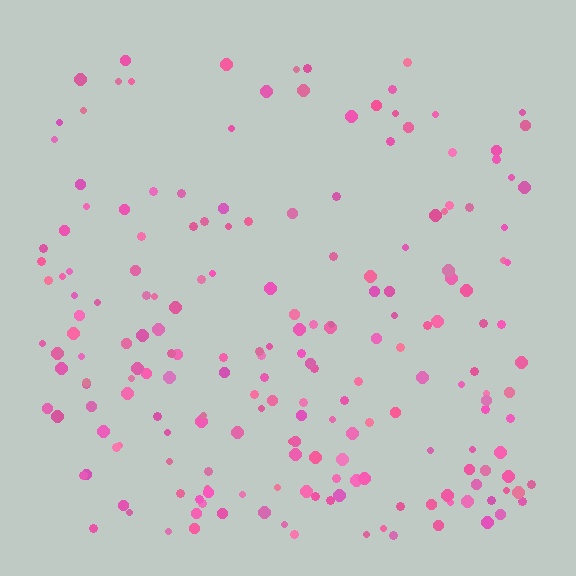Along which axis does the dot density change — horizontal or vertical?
Vertical.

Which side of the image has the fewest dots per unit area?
The top.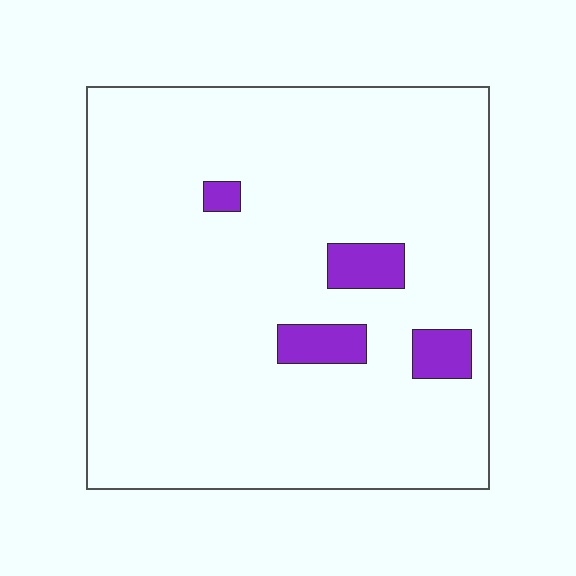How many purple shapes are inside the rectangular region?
4.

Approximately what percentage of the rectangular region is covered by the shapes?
Approximately 5%.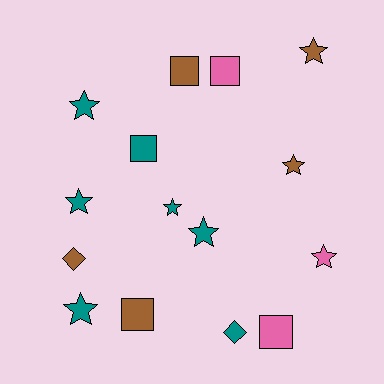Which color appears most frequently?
Teal, with 7 objects.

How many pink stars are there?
There is 1 pink star.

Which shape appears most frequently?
Star, with 8 objects.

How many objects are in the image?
There are 15 objects.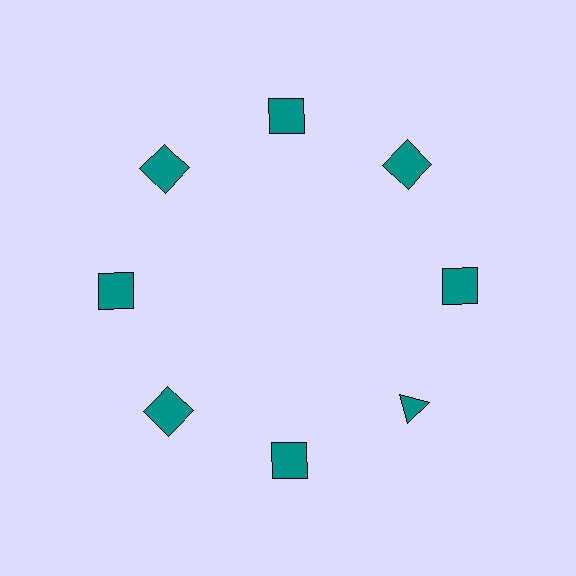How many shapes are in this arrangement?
There are 8 shapes arranged in a ring pattern.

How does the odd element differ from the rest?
It has a different shape: triangle instead of square.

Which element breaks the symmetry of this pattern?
The teal triangle at roughly the 4 o'clock position breaks the symmetry. All other shapes are teal squares.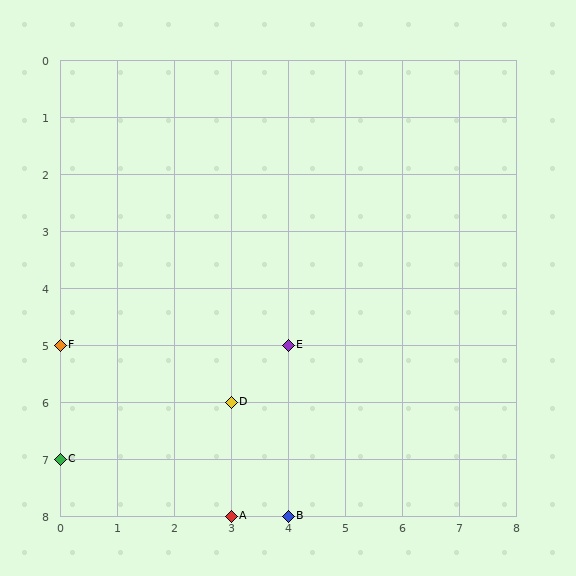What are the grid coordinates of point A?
Point A is at grid coordinates (3, 8).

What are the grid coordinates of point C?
Point C is at grid coordinates (0, 7).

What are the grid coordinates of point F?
Point F is at grid coordinates (0, 5).